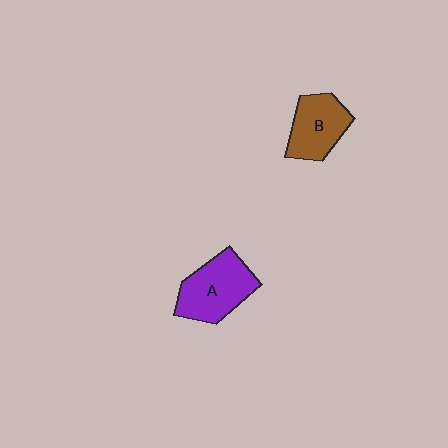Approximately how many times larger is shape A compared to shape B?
Approximately 1.2 times.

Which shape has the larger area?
Shape A (purple).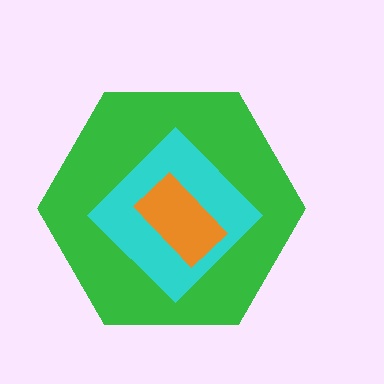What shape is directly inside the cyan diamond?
The orange rectangle.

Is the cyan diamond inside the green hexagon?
Yes.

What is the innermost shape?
The orange rectangle.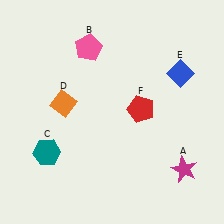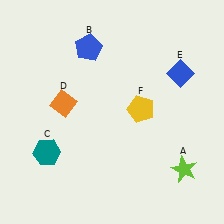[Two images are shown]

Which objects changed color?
A changed from magenta to lime. B changed from pink to blue. F changed from red to yellow.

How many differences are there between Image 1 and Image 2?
There are 3 differences between the two images.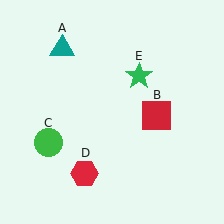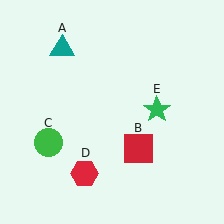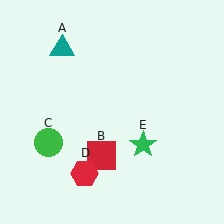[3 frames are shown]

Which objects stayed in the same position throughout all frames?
Teal triangle (object A) and green circle (object C) and red hexagon (object D) remained stationary.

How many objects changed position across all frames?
2 objects changed position: red square (object B), green star (object E).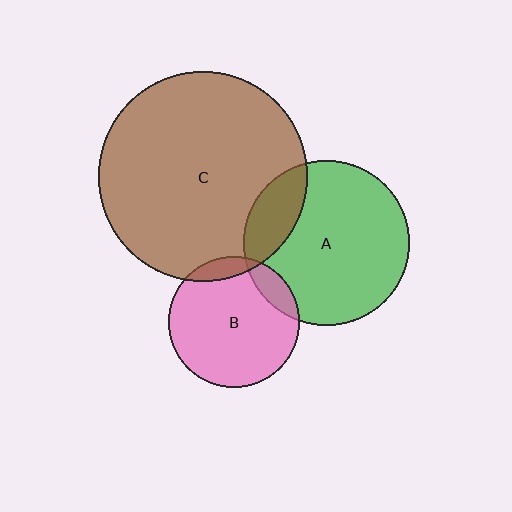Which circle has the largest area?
Circle C (brown).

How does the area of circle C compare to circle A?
Approximately 1.6 times.